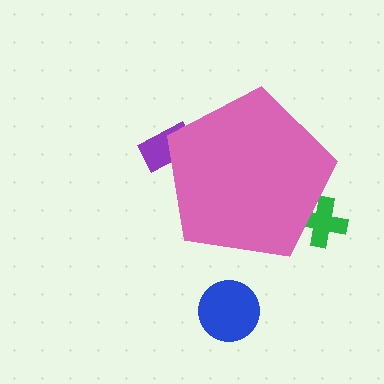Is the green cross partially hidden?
Yes, the green cross is partially hidden behind the pink pentagon.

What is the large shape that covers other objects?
A pink pentagon.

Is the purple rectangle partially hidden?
Yes, the purple rectangle is partially hidden behind the pink pentagon.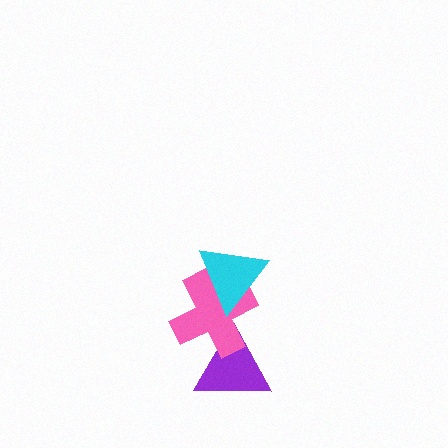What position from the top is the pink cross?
The pink cross is 2nd from the top.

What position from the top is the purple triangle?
The purple triangle is 3rd from the top.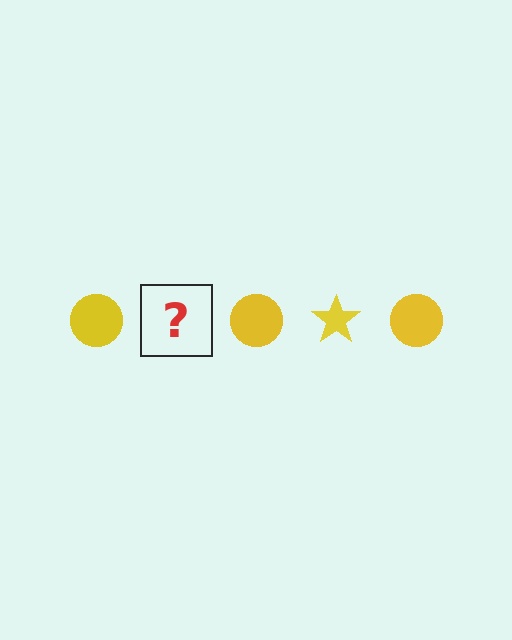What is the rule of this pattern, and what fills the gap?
The rule is that the pattern cycles through circle, star shapes in yellow. The gap should be filled with a yellow star.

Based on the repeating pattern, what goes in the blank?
The blank should be a yellow star.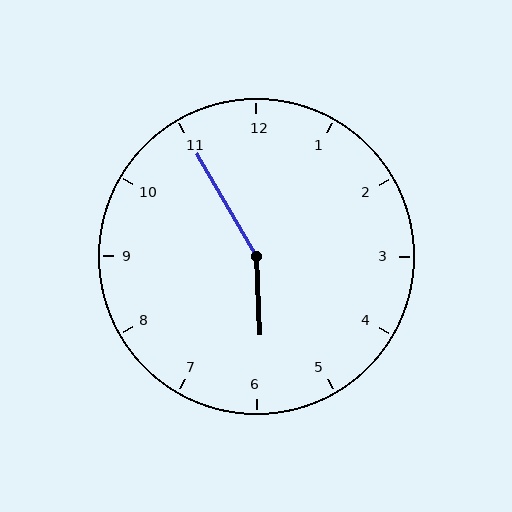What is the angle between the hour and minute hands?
Approximately 152 degrees.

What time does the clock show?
5:55.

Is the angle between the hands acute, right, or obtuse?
It is obtuse.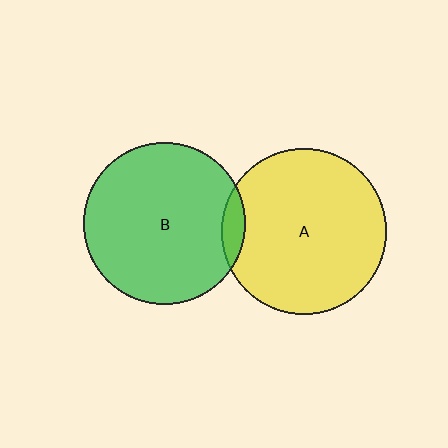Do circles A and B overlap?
Yes.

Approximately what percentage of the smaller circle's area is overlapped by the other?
Approximately 5%.